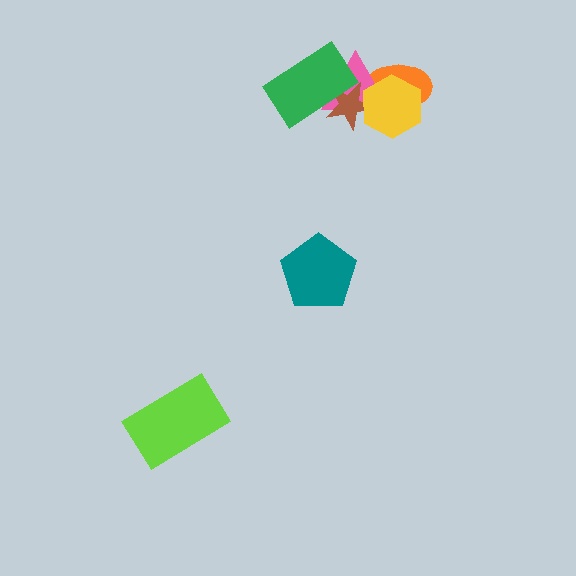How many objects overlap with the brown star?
4 objects overlap with the brown star.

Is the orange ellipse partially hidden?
Yes, it is partially covered by another shape.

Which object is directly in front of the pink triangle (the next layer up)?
The brown star is directly in front of the pink triangle.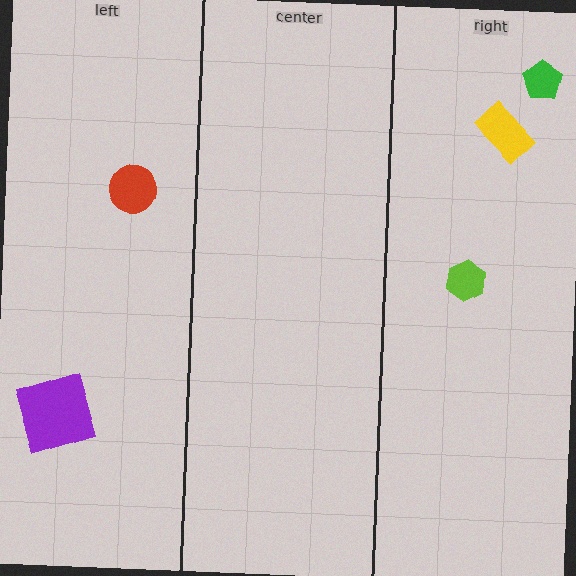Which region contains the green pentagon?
The right region.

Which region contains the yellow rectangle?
The right region.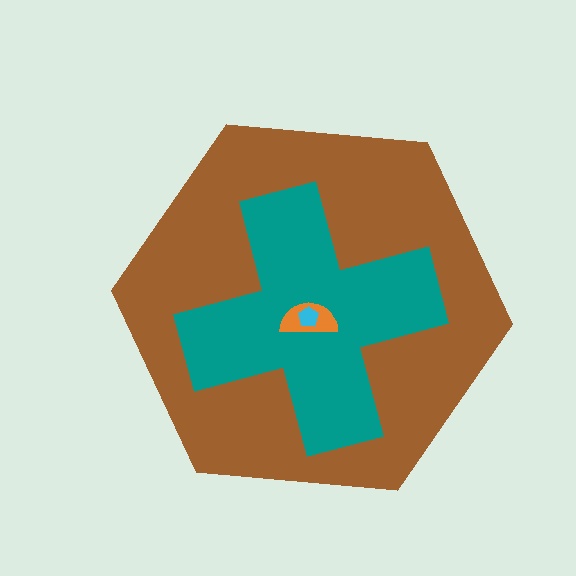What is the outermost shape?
The brown hexagon.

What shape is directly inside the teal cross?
The orange semicircle.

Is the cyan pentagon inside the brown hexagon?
Yes.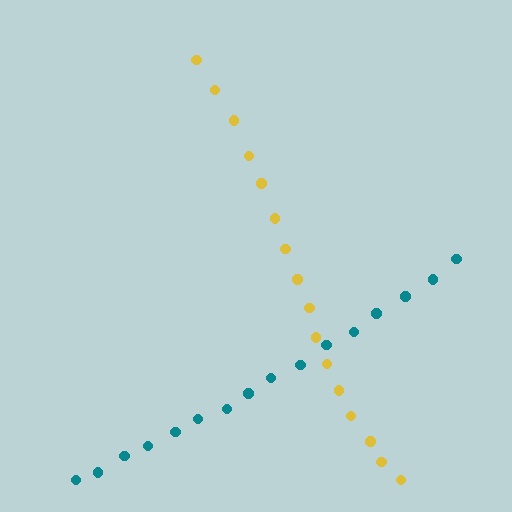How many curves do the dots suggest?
There are 2 distinct paths.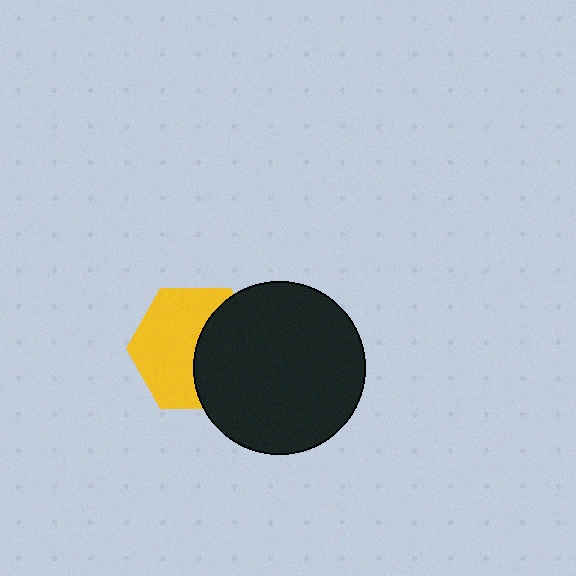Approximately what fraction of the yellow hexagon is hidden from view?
Roughly 42% of the yellow hexagon is hidden behind the black circle.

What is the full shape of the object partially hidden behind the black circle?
The partially hidden object is a yellow hexagon.